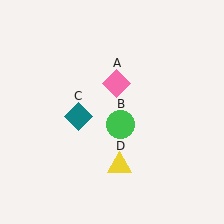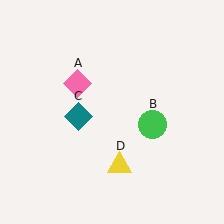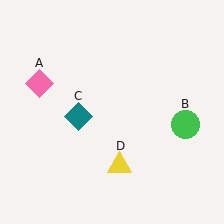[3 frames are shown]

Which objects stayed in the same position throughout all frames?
Teal diamond (object C) and yellow triangle (object D) remained stationary.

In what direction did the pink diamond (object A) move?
The pink diamond (object A) moved left.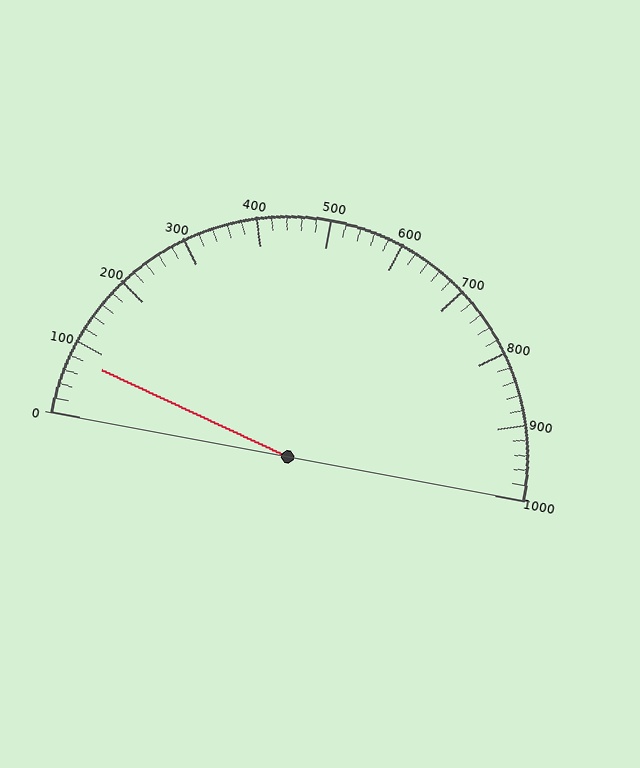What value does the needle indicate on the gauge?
The needle indicates approximately 80.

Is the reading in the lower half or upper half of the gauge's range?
The reading is in the lower half of the range (0 to 1000).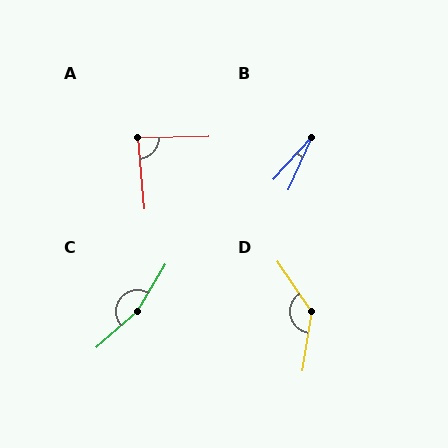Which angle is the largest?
C, at approximately 163 degrees.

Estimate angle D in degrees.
Approximately 136 degrees.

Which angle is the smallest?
B, at approximately 18 degrees.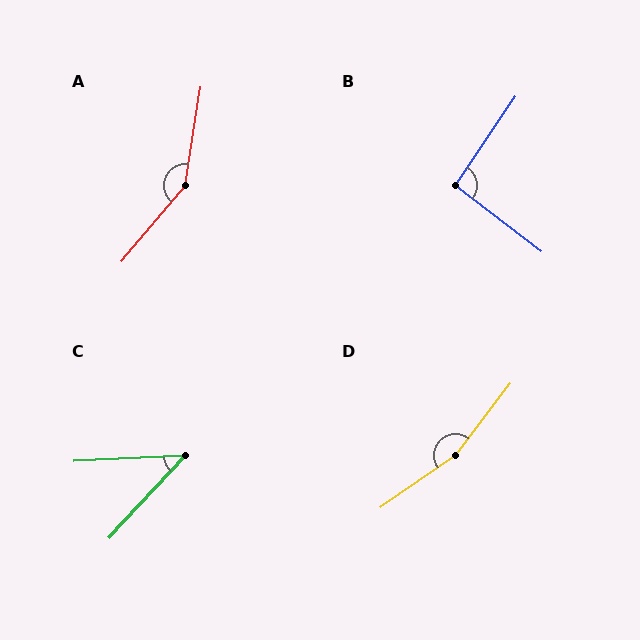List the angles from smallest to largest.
C (44°), B (94°), A (149°), D (163°).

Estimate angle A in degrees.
Approximately 149 degrees.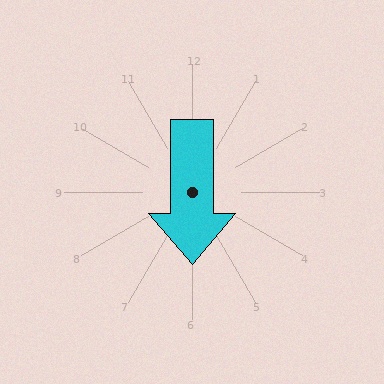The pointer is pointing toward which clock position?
Roughly 6 o'clock.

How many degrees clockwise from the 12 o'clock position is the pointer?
Approximately 180 degrees.